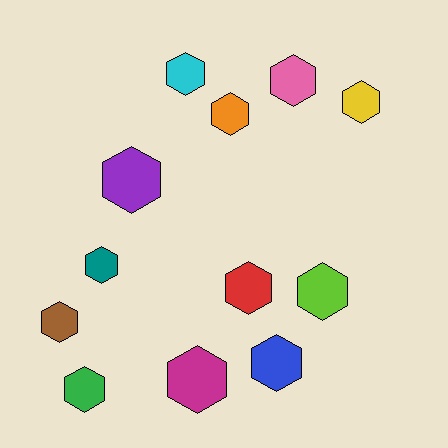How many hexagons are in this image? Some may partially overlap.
There are 12 hexagons.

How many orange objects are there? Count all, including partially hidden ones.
There is 1 orange object.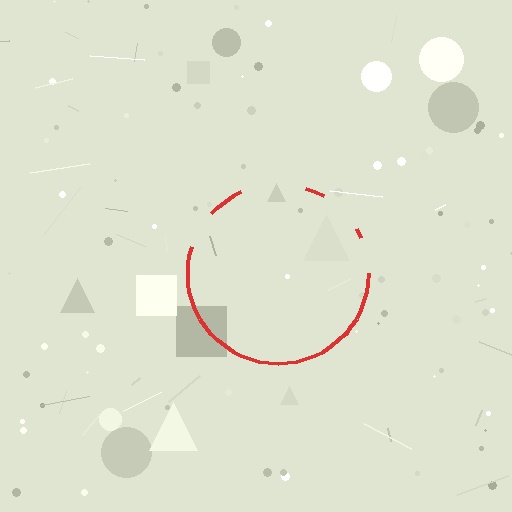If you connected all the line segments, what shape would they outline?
They would outline a circle.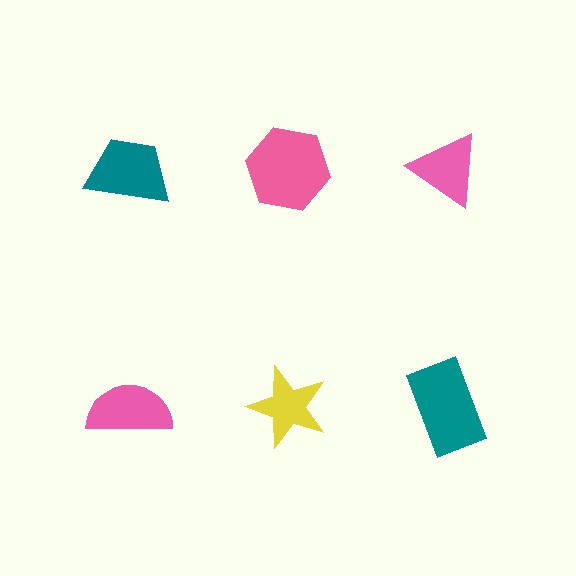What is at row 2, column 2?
A yellow star.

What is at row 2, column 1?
A pink semicircle.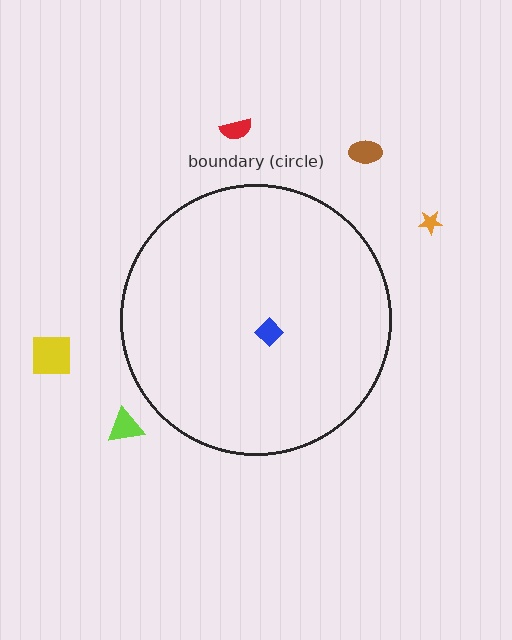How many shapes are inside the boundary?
1 inside, 5 outside.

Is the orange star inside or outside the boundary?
Outside.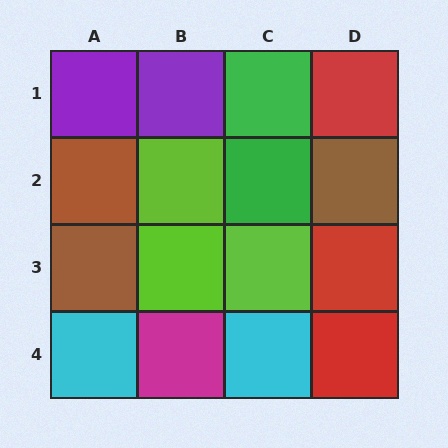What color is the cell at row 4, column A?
Cyan.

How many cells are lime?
3 cells are lime.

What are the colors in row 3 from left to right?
Brown, lime, lime, red.